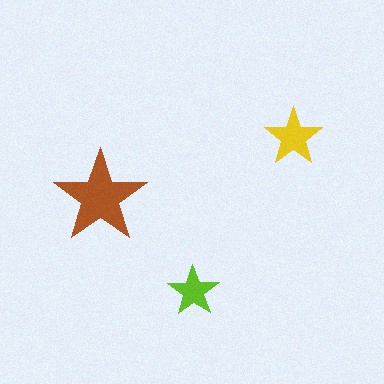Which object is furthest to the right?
The yellow star is rightmost.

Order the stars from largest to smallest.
the brown one, the yellow one, the lime one.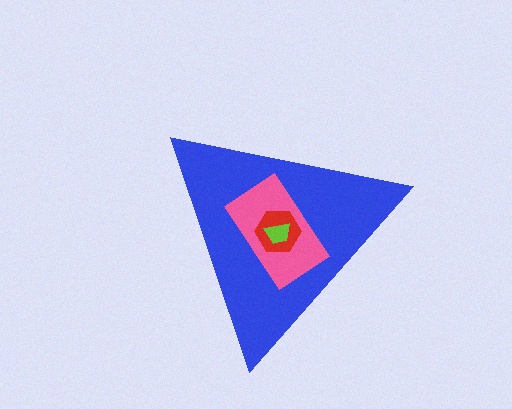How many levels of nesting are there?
4.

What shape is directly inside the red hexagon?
The lime trapezoid.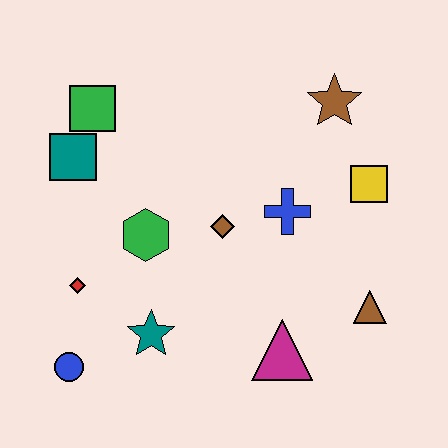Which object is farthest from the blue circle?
The brown star is farthest from the blue circle.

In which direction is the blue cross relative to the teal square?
The blue cross is to the right of the teal square.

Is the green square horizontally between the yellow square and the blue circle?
Yes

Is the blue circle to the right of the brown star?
No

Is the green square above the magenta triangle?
Yes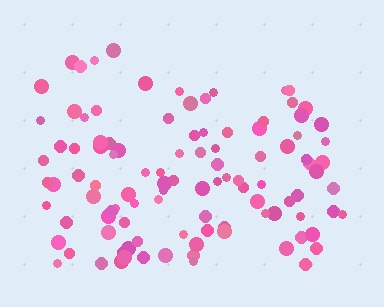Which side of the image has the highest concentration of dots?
The bottom.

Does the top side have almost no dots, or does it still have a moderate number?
Still a moderate number, just noticeably fewer than the bottom.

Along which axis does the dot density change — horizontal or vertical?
Vertical.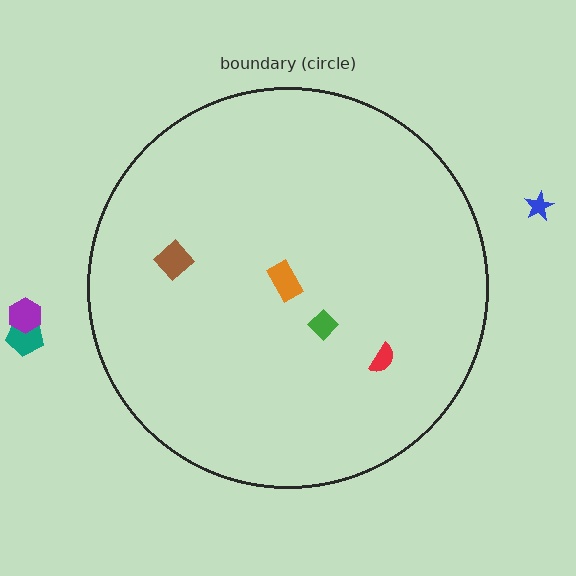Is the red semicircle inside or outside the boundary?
Inside.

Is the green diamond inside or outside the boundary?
Inside.